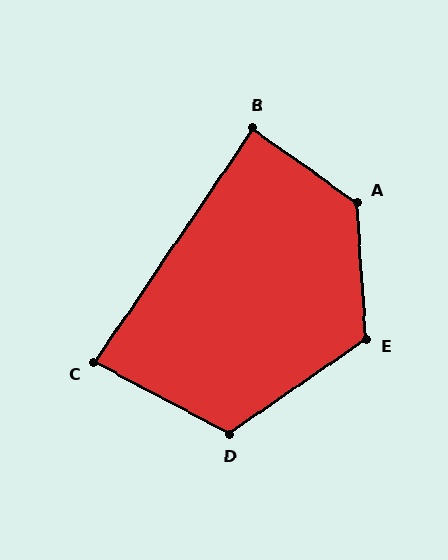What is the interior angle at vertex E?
Approximately 121 degrees (obtuse).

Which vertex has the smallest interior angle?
C, at approximately 84 degrees.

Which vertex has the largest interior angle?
A, at approximately 129 degrees.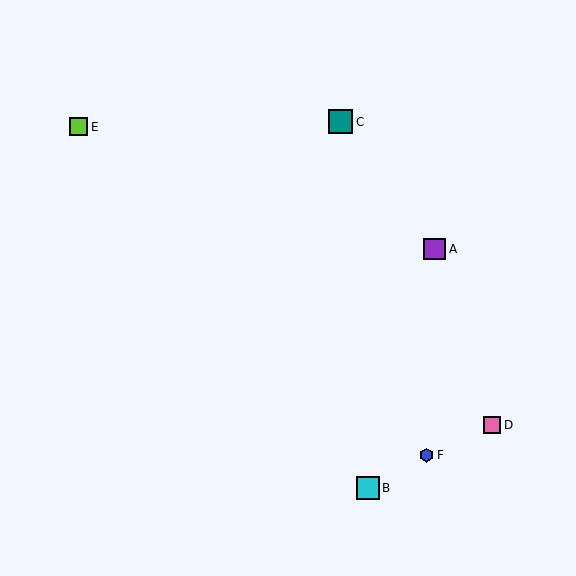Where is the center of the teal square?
The center of the teal square is at (341, 122).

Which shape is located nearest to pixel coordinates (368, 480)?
The cyan square (labeled B) at (368, 488) is nearest to that location.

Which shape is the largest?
The teal square (labeled C) is the largest.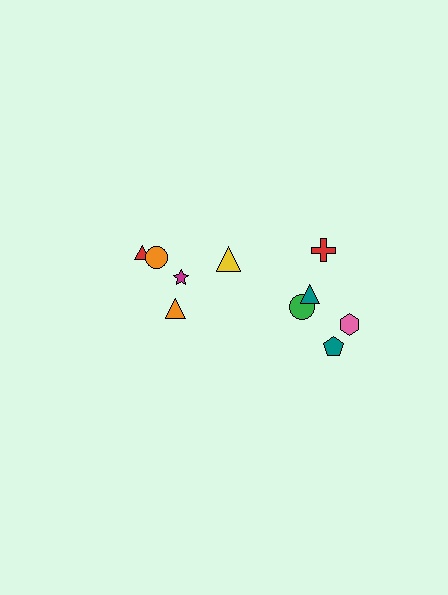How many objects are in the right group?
There are 6 objects.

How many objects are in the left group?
There are 4 objects.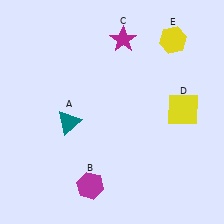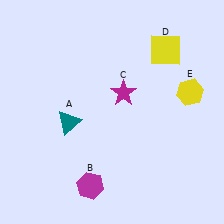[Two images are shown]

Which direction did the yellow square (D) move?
The yellow square (D) moved up.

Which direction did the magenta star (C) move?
The magenta star (C) moved down.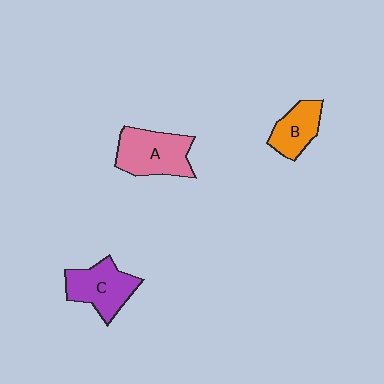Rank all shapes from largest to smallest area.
From largest to smallest: A (pink), C (purple), B (orange).